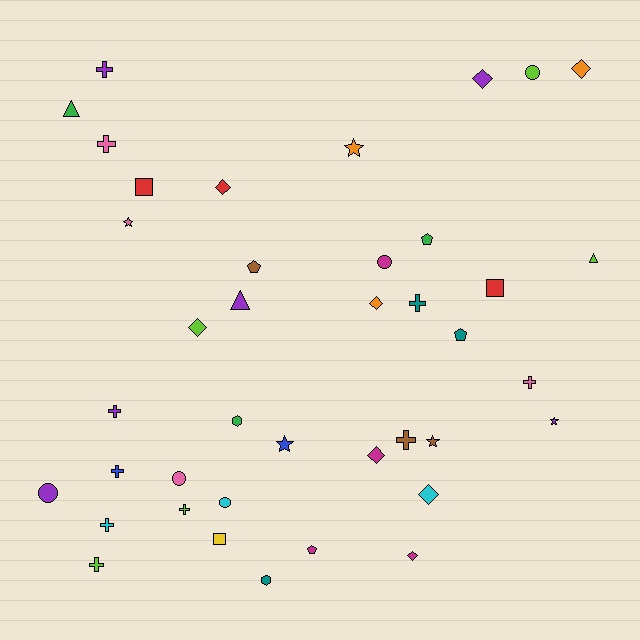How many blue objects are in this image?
There are 2 blue objects.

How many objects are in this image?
There are 40 objects.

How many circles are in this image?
There are 5 circles.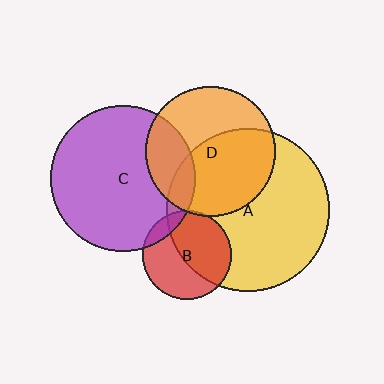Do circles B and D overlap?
Yes.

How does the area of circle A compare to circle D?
Approximately 1.6 times.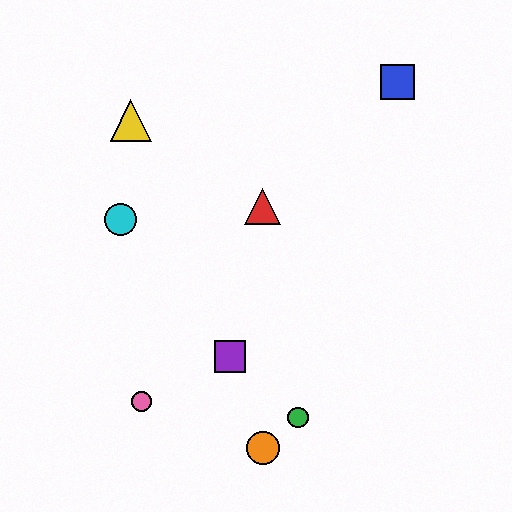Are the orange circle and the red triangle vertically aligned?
Yes, both are at x≈263.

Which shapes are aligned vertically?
The red triangle, the orange circle are aligned vertically.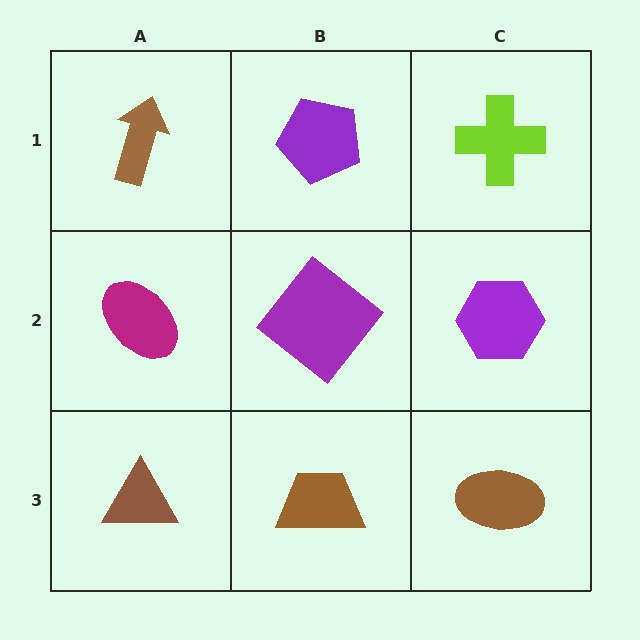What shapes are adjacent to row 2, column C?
A lime cross (row 1, column C), a brown ellipse (row 3, column C), a purple diamond (row 2, column B).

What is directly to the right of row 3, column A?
A brown trapezoid.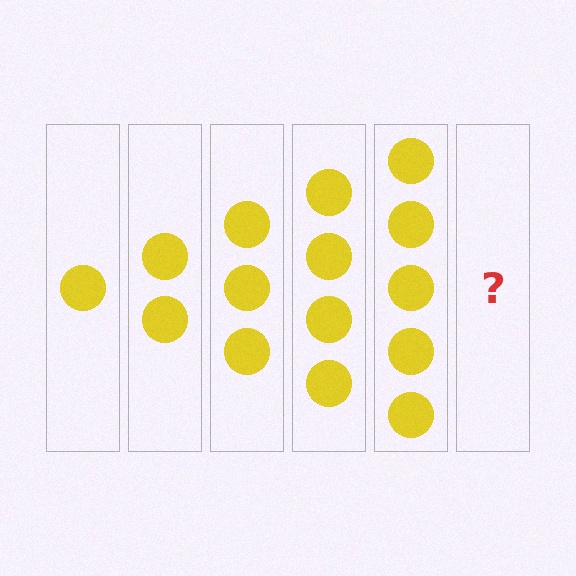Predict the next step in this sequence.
The next step is 6 circles.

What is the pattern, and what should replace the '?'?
The pattern is that each step adds one more circle. The '?' should be 6 circles.